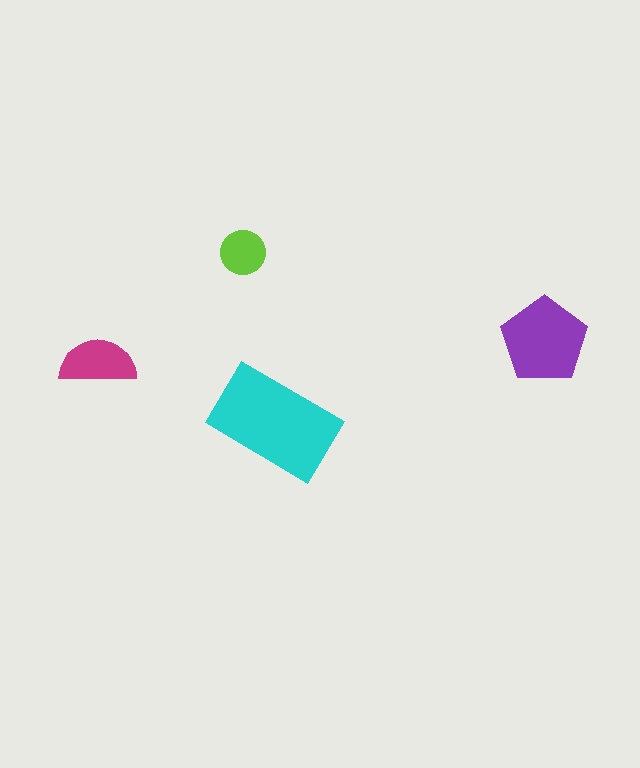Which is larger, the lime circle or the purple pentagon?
The purple pentagon.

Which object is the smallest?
The lime circle.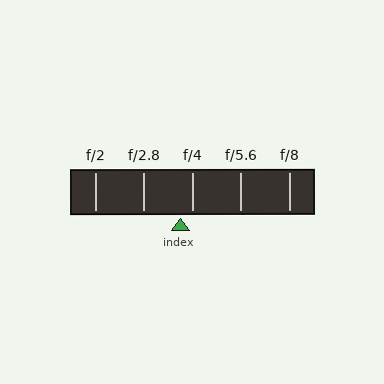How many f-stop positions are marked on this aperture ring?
There are 5 f-stop positions marked.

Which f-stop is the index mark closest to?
The index mark is closest to f/4.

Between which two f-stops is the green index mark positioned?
The index mark is between f/2.8 and f/4.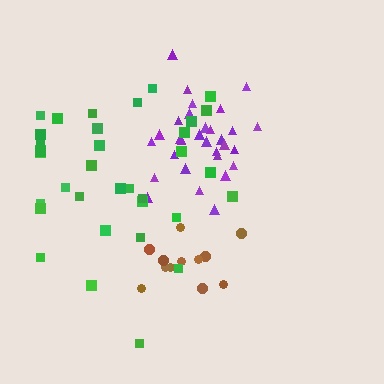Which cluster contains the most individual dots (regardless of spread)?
Green (35).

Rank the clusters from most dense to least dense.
purple, brown, green.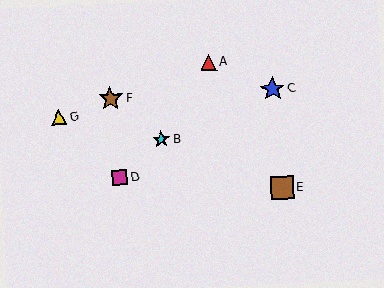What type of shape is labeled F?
Shape F is a brown star.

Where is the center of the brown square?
The center of the brown square is at (282, 187).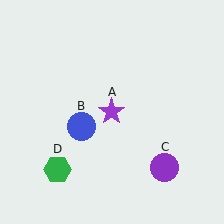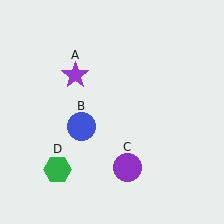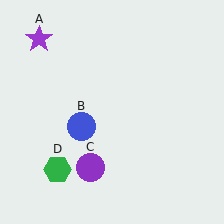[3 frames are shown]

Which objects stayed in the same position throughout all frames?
Blue circle (object B) and green hexagon (object D) remained stationary.